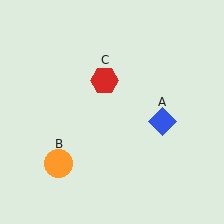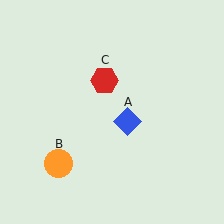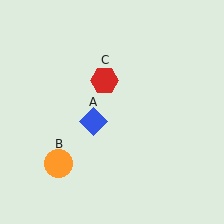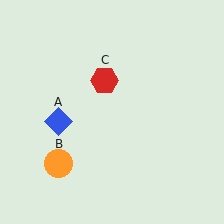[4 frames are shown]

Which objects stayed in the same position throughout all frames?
Orange circle (object B) and red hexagon (object C) remained stationary.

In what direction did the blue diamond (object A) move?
The blue diamond (object A) moved left.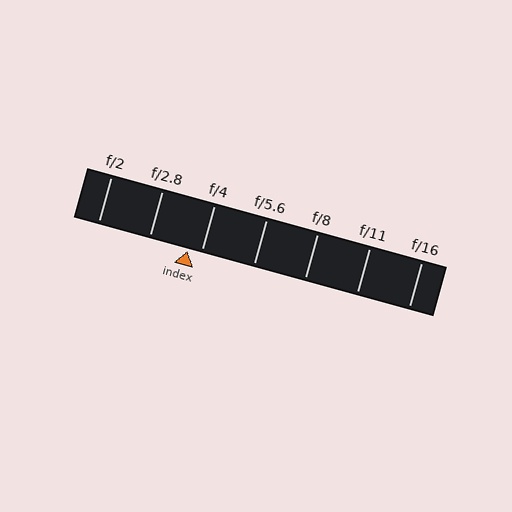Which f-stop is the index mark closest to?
The index mark is closest to f/4.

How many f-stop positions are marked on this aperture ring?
There are 7 f-stop positions marked.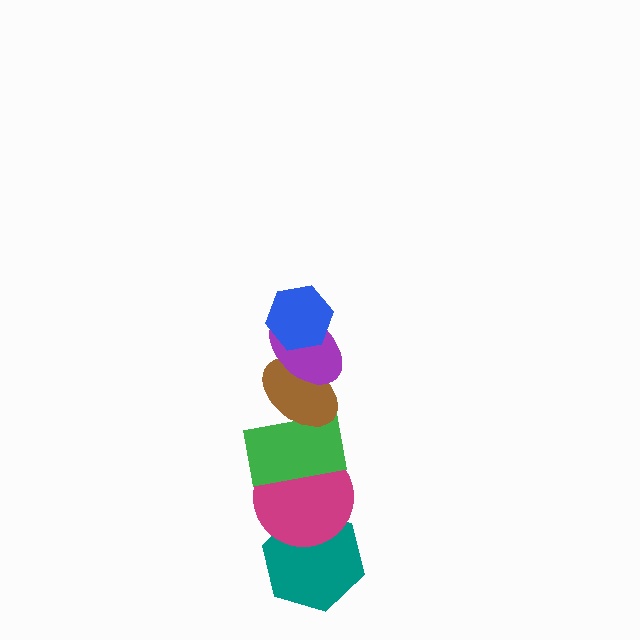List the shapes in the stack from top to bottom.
From top to bottom: the blue hexagon, the purple ellipse, the brown ellipse, the green rectangle, the magenta circle, the teal hexagon.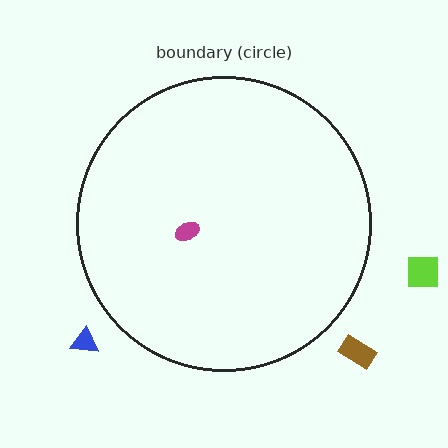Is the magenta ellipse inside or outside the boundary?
Inside.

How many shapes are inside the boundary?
1 inside, 3 outside.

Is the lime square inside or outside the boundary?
Outside.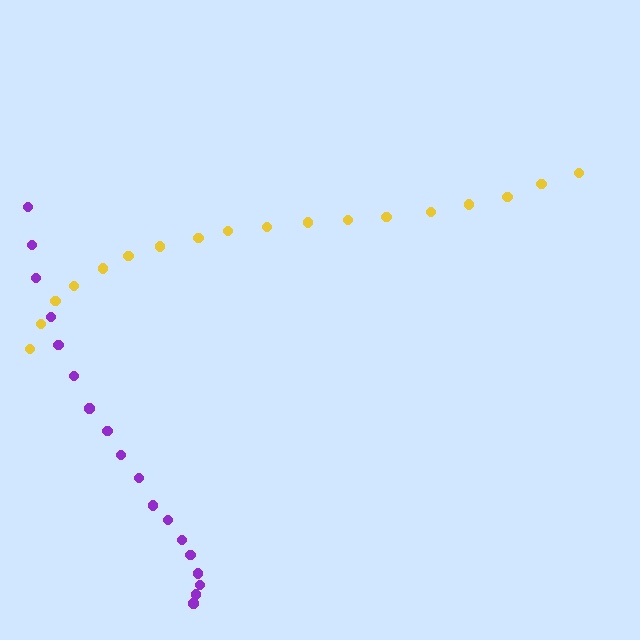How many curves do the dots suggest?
There are 2 distinct paths.